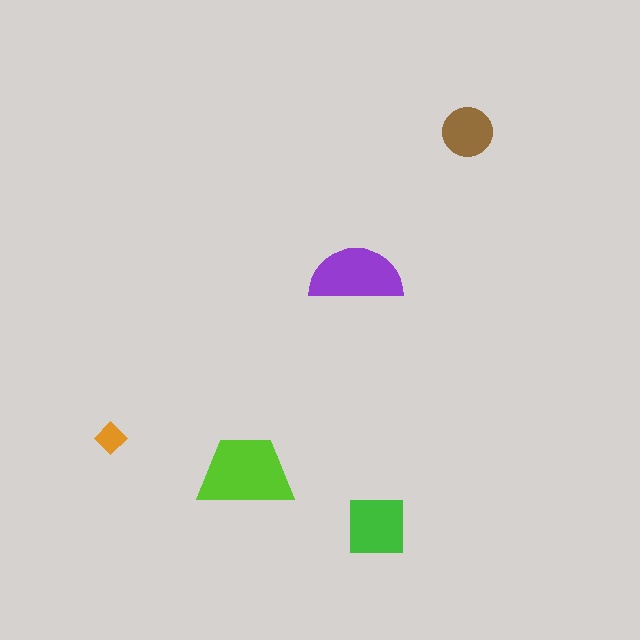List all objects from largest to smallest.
The lime trapezoid, the purple semicircle, the green square, the brown circle, the orange diamond.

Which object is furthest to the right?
The brown circle is rightmost.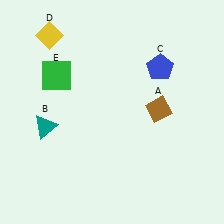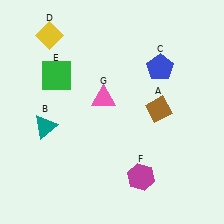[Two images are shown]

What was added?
A magenta hexagon (F), a pink triangle (G) were added in Image 2.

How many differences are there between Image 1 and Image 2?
There are 2 differences between the two images.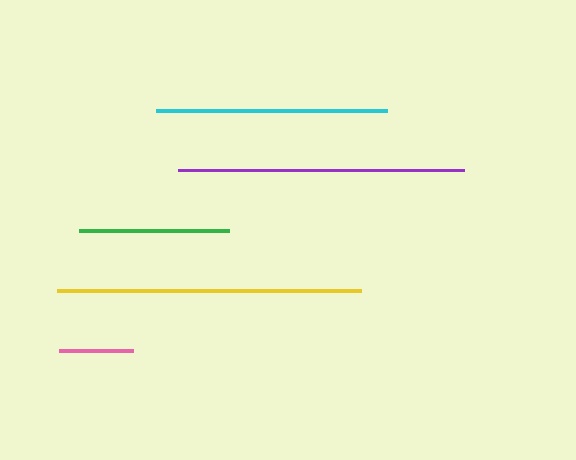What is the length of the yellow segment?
The yellow segment is approximately 305 pixels long.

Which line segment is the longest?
The yellow line is the longest at approximately 305 pixels.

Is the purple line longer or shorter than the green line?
The purple line is longer than the green line.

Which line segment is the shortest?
The pink line is the shortest at approximately 73 pixels.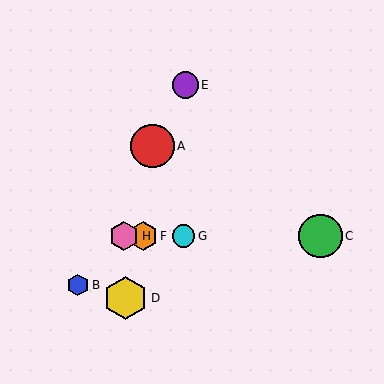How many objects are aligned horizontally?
4 objects (C, F, G, H) are aligned horizontally.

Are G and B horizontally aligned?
No, G is at y≈236 and B is at y≈285.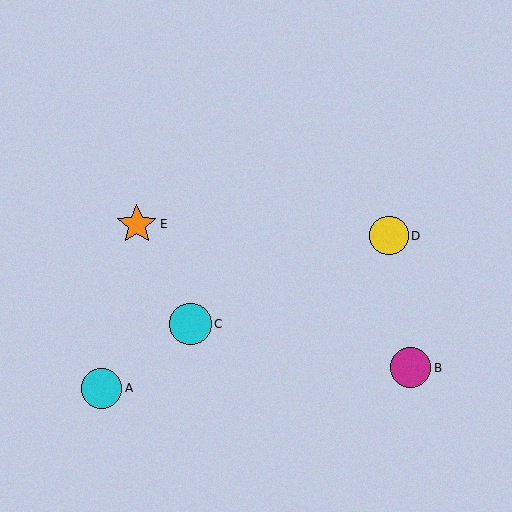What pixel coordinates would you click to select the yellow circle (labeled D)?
Click at (389, 236) to select the yellow circle D.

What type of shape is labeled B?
Shape B is a magenta circle.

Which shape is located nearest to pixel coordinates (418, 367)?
The magenta circle (labeled B) at (411, 368) is nearest to that location.